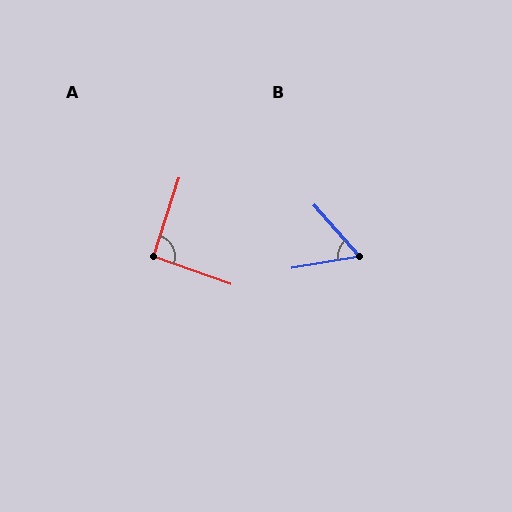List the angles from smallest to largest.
B (58°), A (91°).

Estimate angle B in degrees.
Approximately 58 degrees.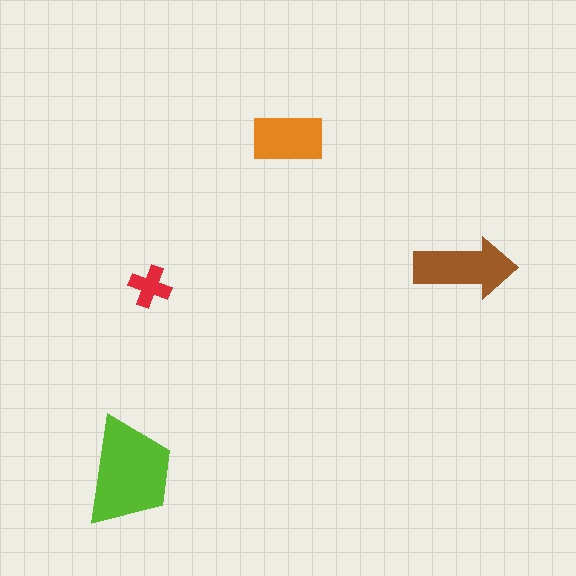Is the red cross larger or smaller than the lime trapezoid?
Smaller.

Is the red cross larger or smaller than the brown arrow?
Smaller.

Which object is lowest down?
The lime trapezoid is bottommost.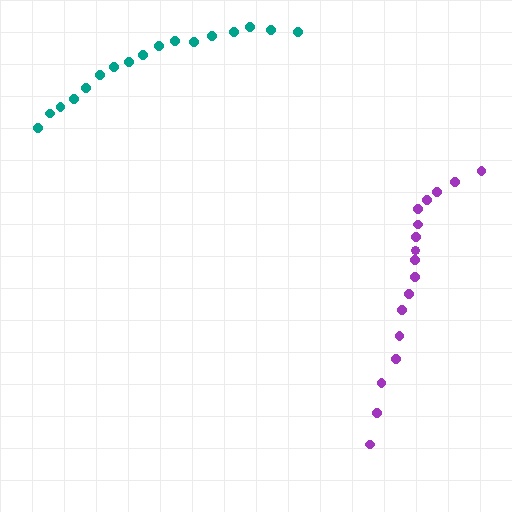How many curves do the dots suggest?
There are 2 distinct paths.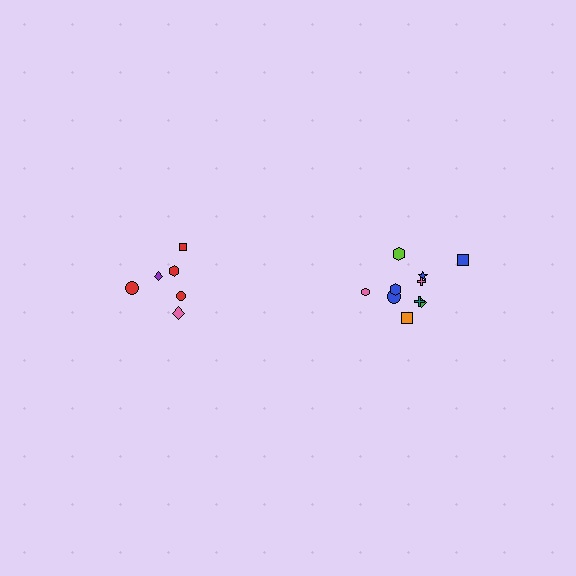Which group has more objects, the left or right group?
The right group.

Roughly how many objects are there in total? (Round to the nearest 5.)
Roughly 15 objects in total.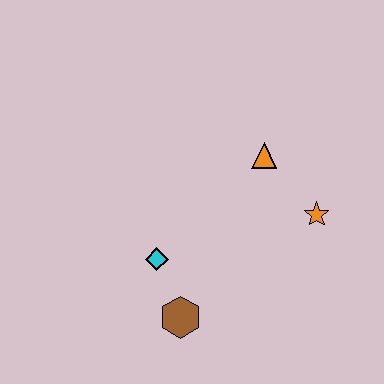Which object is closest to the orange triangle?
The orange star is closest to the orange triangle.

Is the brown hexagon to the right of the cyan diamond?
Yes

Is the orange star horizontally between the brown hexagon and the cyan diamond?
No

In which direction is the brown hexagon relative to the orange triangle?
The brown hexagon is below the orange triangle.